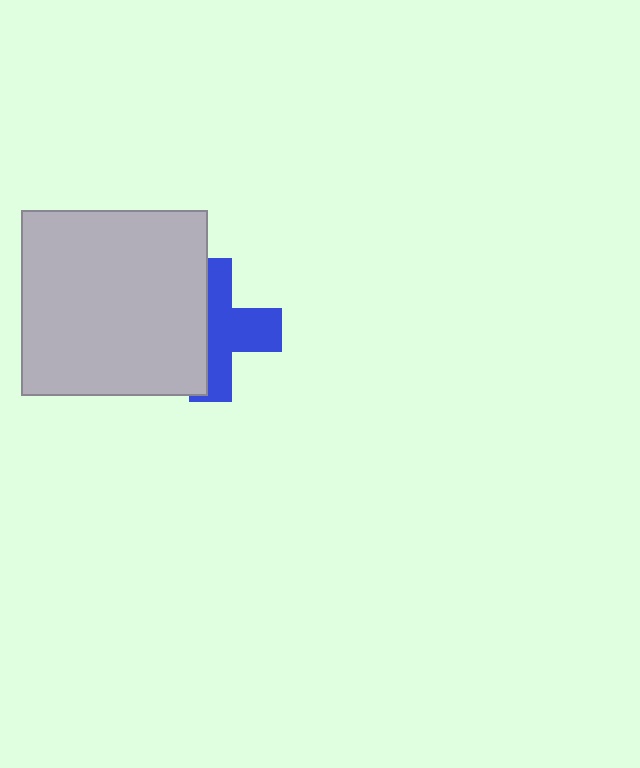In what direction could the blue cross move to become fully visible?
The blue cross could move right. That would shift it out from behind the light gray square entirely.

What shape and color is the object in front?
The object in front is a light gray square.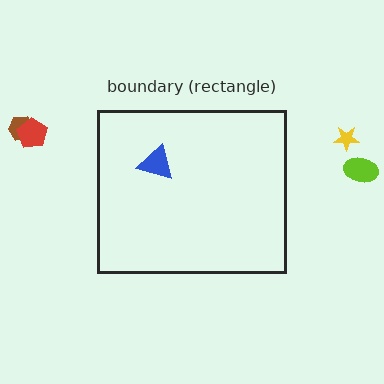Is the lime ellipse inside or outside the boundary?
Outside.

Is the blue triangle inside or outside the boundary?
Inside.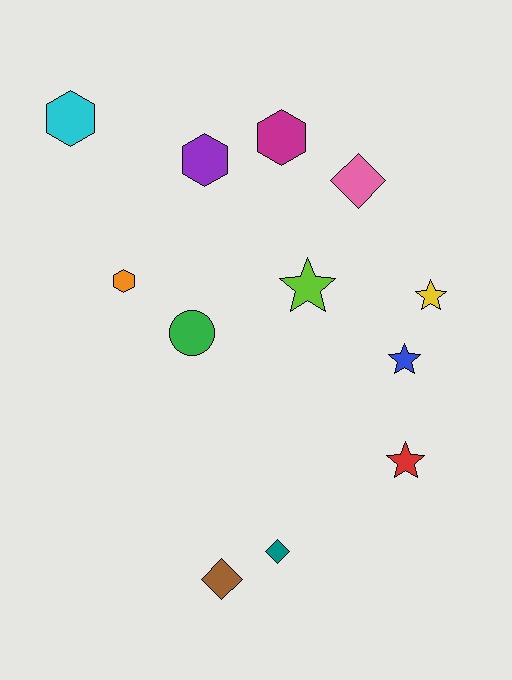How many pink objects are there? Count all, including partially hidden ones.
There is 1 pink object.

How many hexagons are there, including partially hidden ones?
There are 4 hexagons.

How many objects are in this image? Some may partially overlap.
There are 12 objects.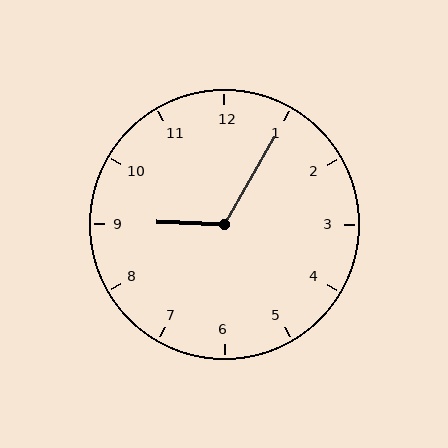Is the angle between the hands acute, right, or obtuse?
It is obtuse.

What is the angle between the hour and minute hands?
Approximately 118 degrees.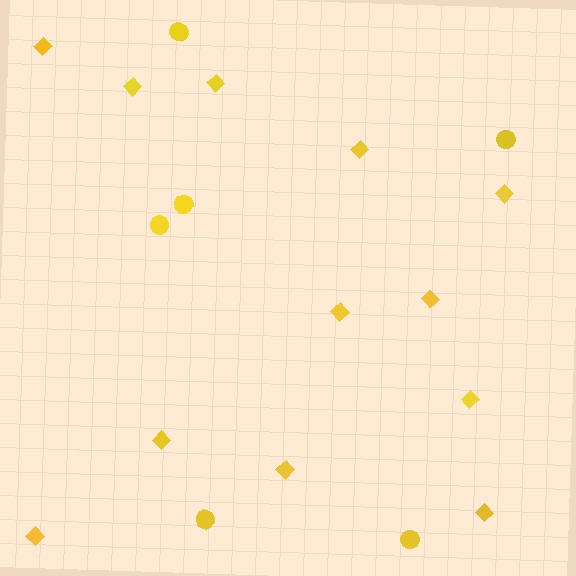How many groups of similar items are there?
There are 2 groups: one group of circles (6) and one group of diamonds (12).